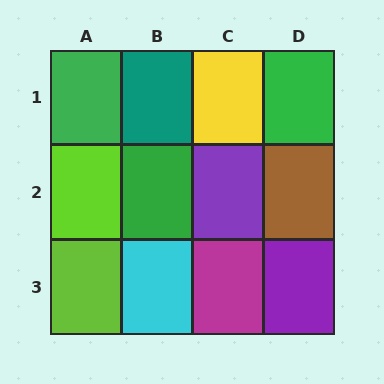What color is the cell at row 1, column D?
Green.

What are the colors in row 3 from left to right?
Lime, cyan, magenta, purple.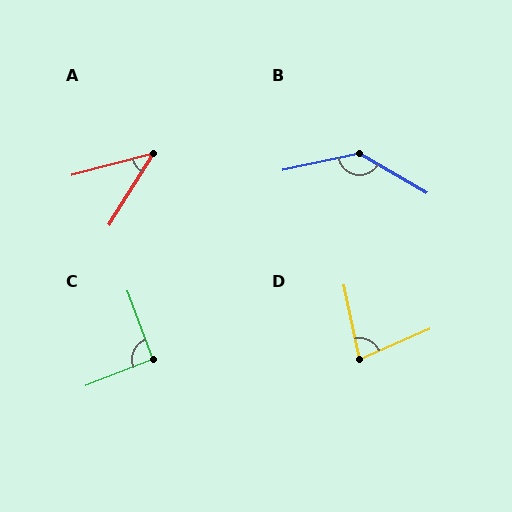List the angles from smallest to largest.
A (43°), D (78°), C (91°), B (138°).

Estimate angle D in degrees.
Approximately 78 degrees.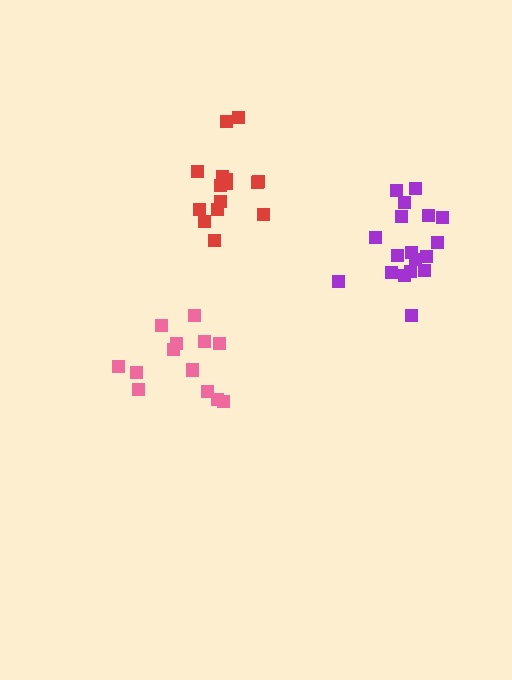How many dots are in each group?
Group 1: 13 dots, Group 2: 15 dots, Group 3: 18 dots (46 total).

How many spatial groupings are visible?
There are 3 spatial groupings.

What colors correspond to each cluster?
The clusters are colored: pink, red, purple.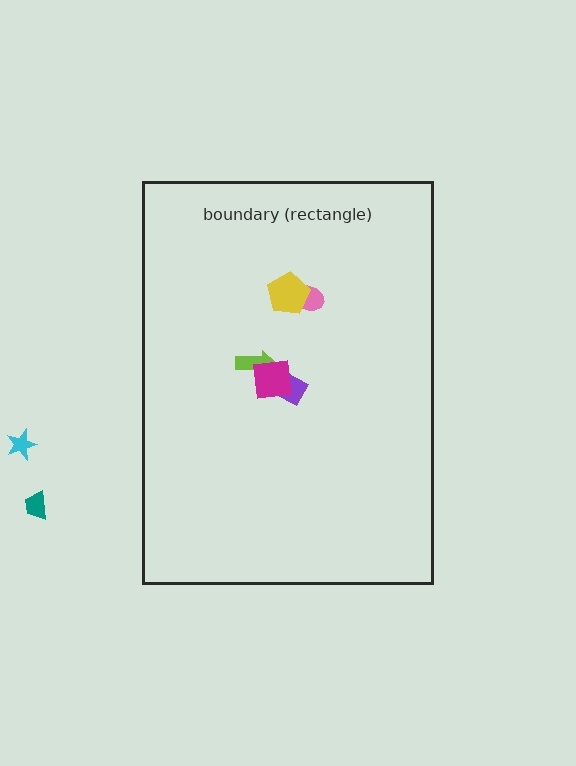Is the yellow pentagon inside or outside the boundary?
Inside.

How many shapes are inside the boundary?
5 inside, 2 outside.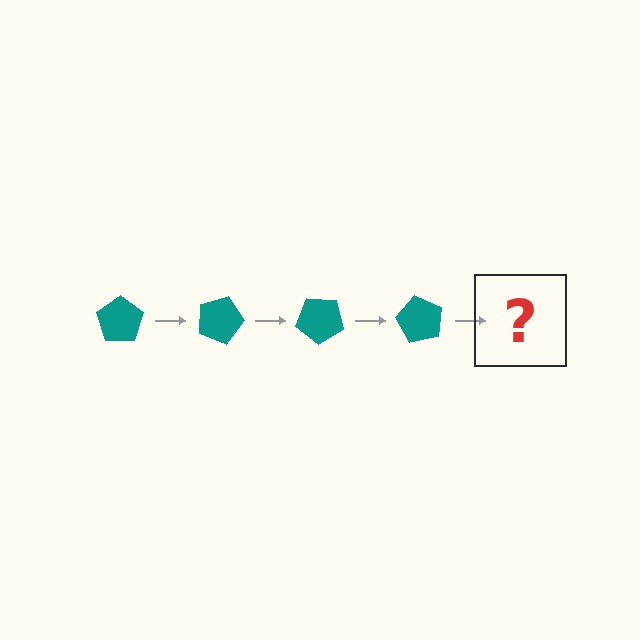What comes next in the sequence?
The next element should be a teal pentagon rotated 80 degrees.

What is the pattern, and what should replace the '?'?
The pattern is that the pentagon rotates 20 degrees each step. The '?' should be a teal pentagon rotated 80 degrees.